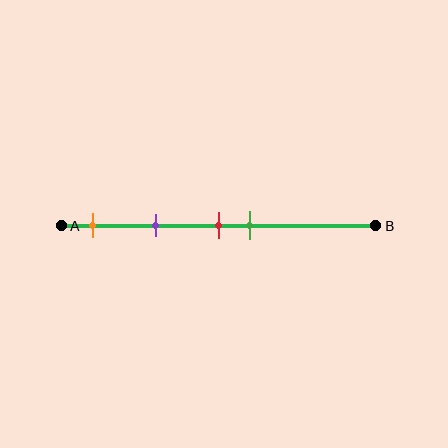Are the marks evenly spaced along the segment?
No, the marks are not evenly spaced.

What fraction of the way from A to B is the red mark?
The red mark is approximately 50% (0.5) of the way from A to B.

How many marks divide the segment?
There are 4 marks dividing the segment.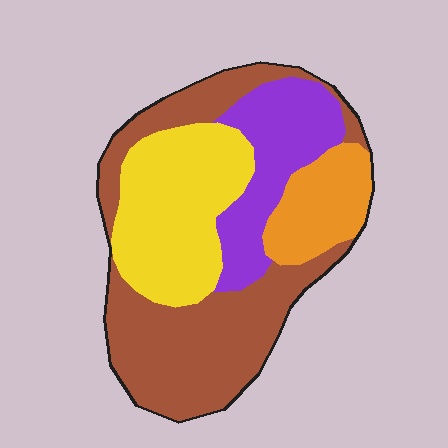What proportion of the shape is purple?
Purple covers 19% of the shape.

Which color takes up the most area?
Brown, at roughly 40%.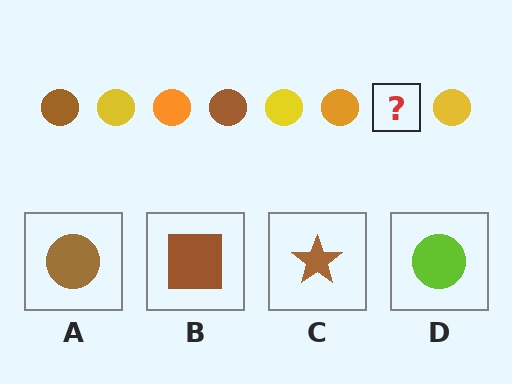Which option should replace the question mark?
Option A.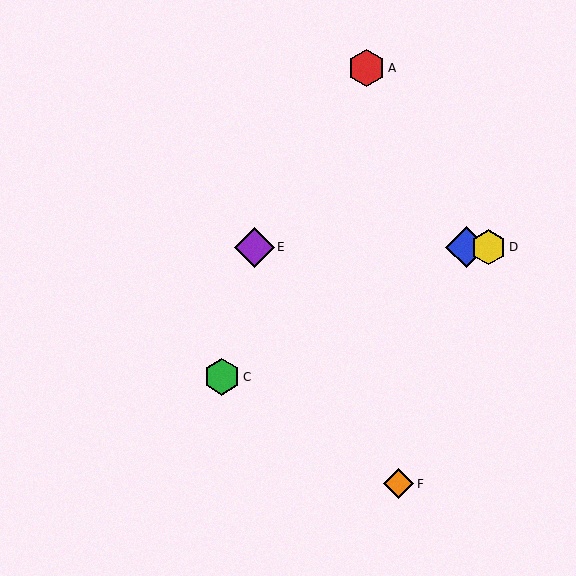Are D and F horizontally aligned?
No, D is at y≈247 and F is at y≈484.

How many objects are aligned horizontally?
3 objects (B, D, E) are aligned horizontally.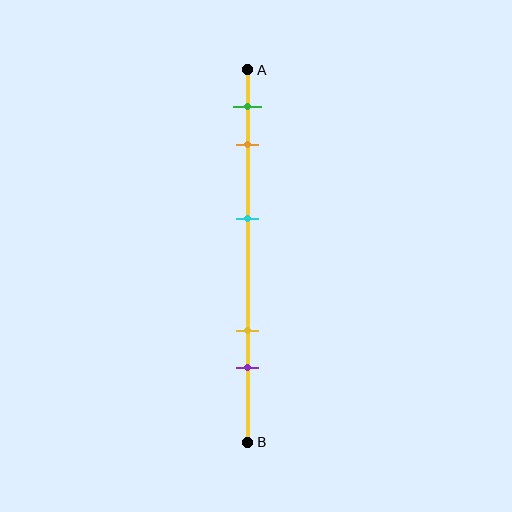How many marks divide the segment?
There are 5 marks dividing the segment.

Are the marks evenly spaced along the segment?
No, the marks are not evenly spaced.